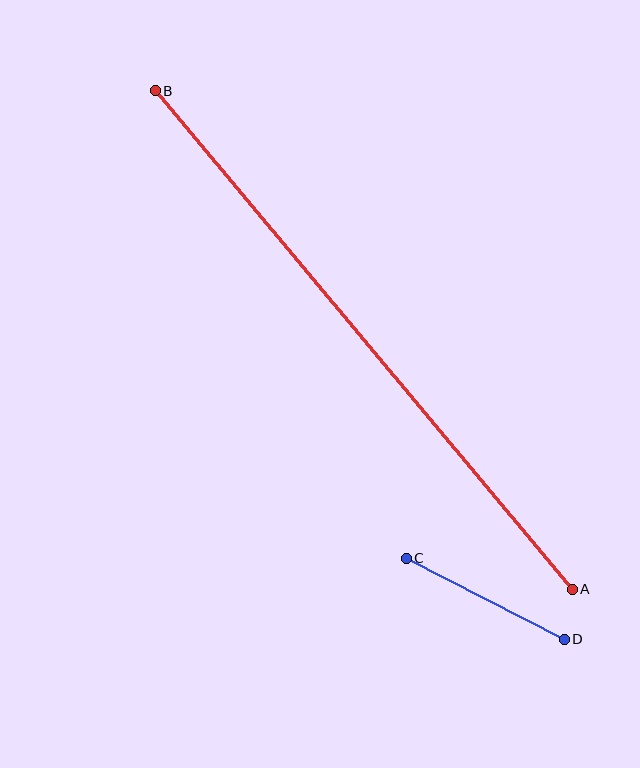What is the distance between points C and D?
The distance is approximately 178 pixels.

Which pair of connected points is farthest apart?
Points A and B are farthest apart.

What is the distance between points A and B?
The distance is approximately 650 pixels.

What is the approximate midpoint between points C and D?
The midpoint is at approximately (485, 599) pixels.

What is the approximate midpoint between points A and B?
The midpoint is at approximately (364, 340) pixels.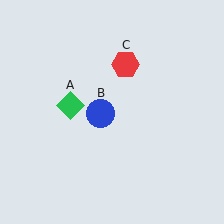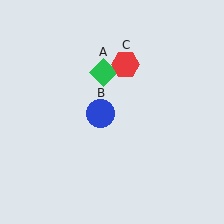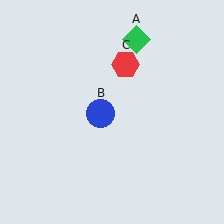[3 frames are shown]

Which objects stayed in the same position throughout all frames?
Blue circle (object B) and red hexagon (object C) remained stationary.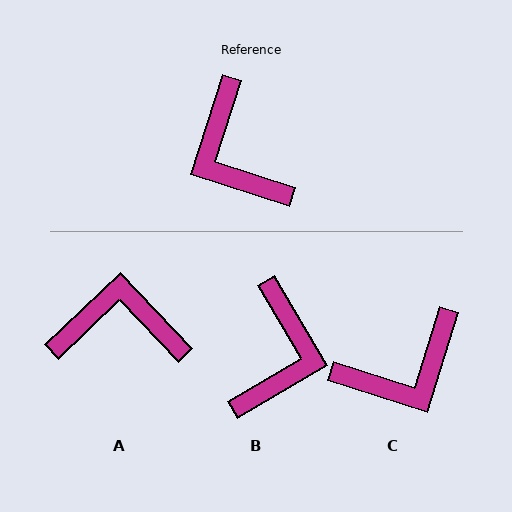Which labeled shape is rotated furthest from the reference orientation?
B, about 138 degrees away.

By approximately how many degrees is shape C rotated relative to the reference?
Approximately 90 degrees counter-clockwise.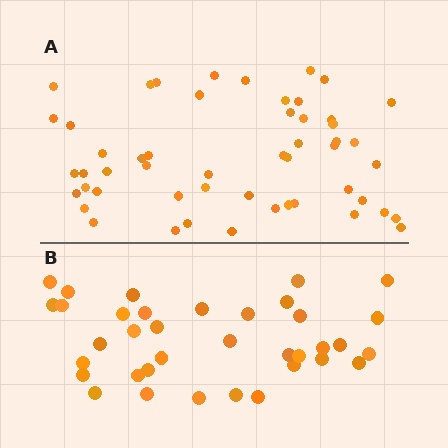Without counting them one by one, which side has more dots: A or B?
Region A (the top region) has more dots.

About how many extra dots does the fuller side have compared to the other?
Region A has approximately 15 more dots than region B.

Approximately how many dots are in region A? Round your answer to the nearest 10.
About 50 dots. (The exact count is 52, which rounds to 50.)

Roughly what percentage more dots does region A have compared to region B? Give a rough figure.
About 45% more.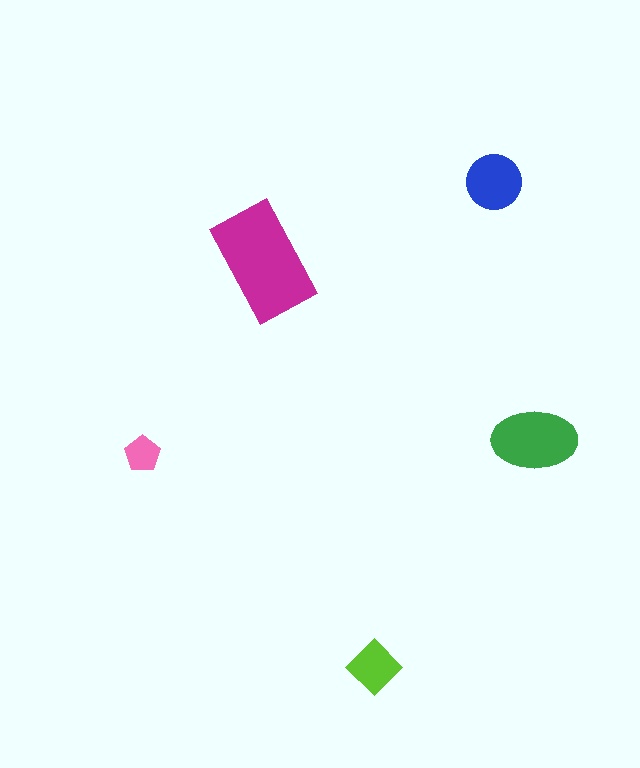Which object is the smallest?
The pink pentagon.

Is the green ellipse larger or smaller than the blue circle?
Larger.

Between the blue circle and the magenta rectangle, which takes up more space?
The magenta rectangle.